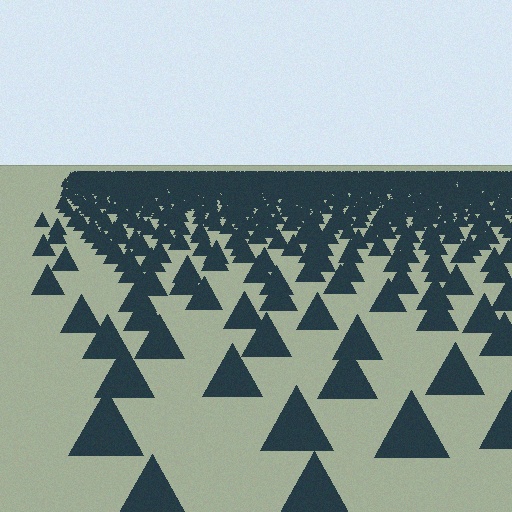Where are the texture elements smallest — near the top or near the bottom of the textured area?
Near the top.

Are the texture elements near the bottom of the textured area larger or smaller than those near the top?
Larger. Near the bottom, elements are closer to the viewer and appear at a bigger on-screen size.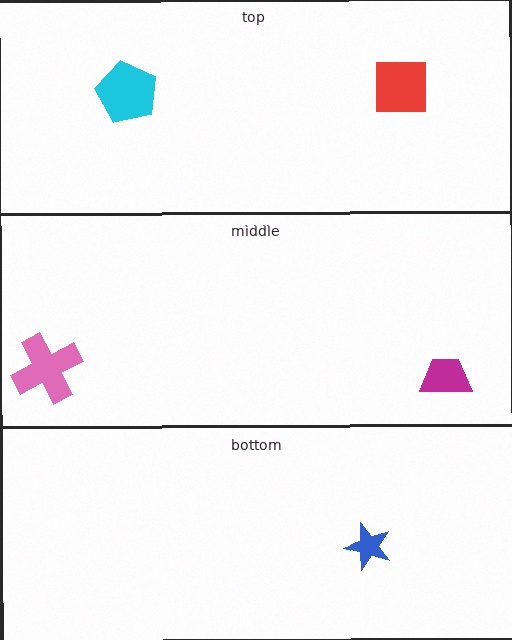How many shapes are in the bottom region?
1.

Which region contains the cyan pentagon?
The top region.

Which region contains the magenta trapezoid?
The middle region.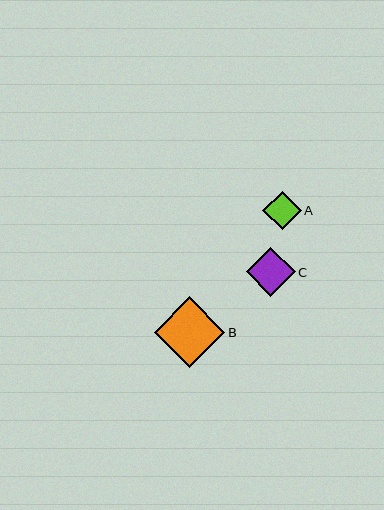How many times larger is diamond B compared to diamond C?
Diamond B is approximately 1.4 times the size of diamond C.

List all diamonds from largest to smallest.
From largest to smallest: B, C, A.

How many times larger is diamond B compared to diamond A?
Diamond B is approximately 1.8 times the size of diamond A.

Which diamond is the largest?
Diamond B is the largest with a size of approximately 70 pixels.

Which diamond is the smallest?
Diamond A is the smallest with a size of approximately 39 pixels.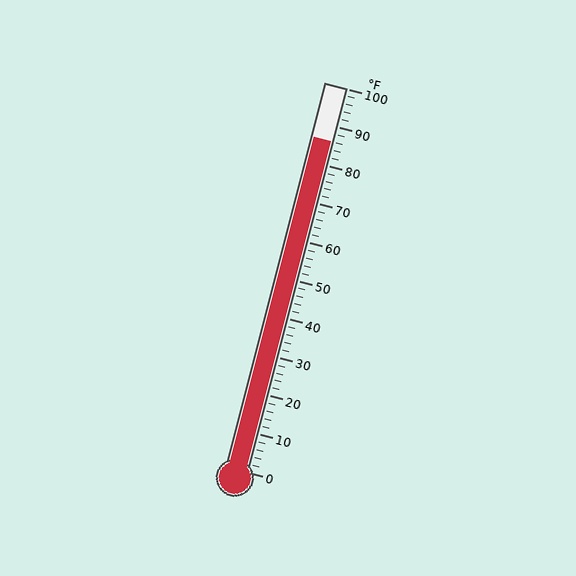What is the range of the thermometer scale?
The thermometer scale ranges from 0°F to 100°F.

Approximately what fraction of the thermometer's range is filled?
The thermometer is filled to approximately 85% of its range.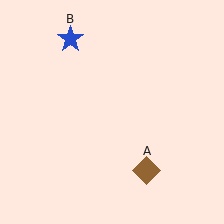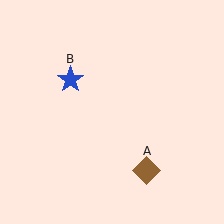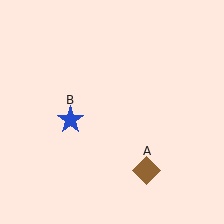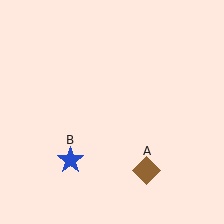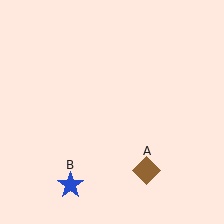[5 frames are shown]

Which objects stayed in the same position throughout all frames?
Brown diamond (object A) remained stationary.